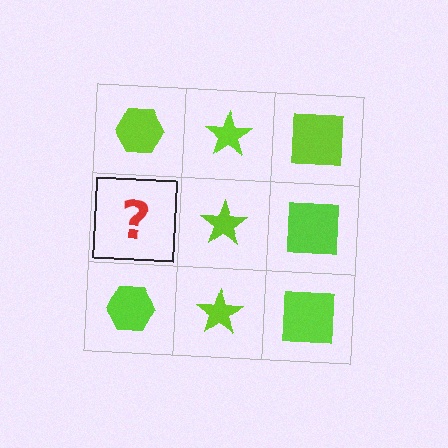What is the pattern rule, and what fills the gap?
The rule is that each column has a consistent shape. The gap should be filled with a lime hexagon.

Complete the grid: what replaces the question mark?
The question mark should be replaced with a lime hexagon.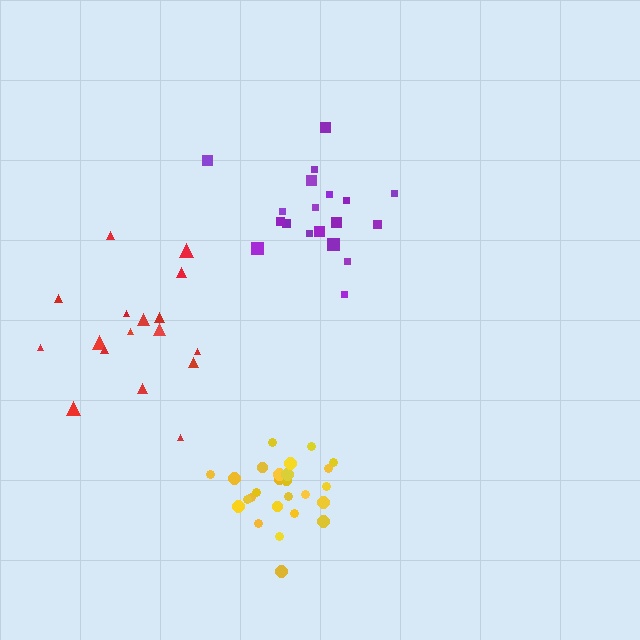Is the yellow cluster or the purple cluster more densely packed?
Yellow.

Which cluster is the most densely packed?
Yellow.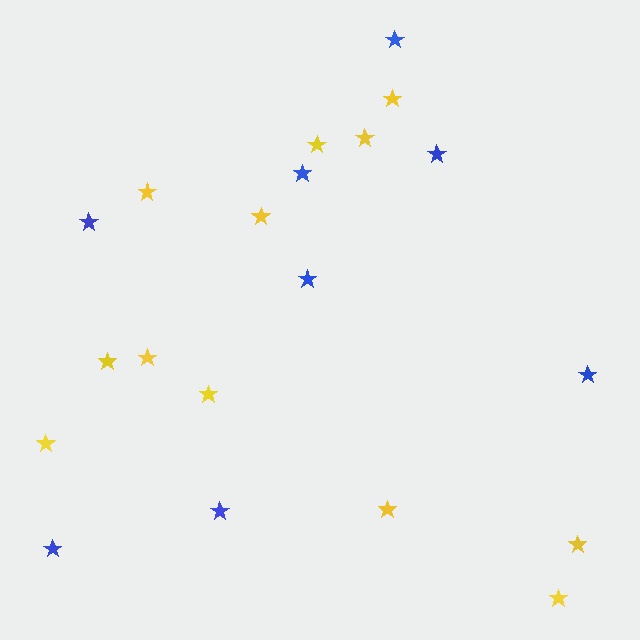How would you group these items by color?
There are 2 groups: one group of yellow stars (12) and one group of blue stars (8).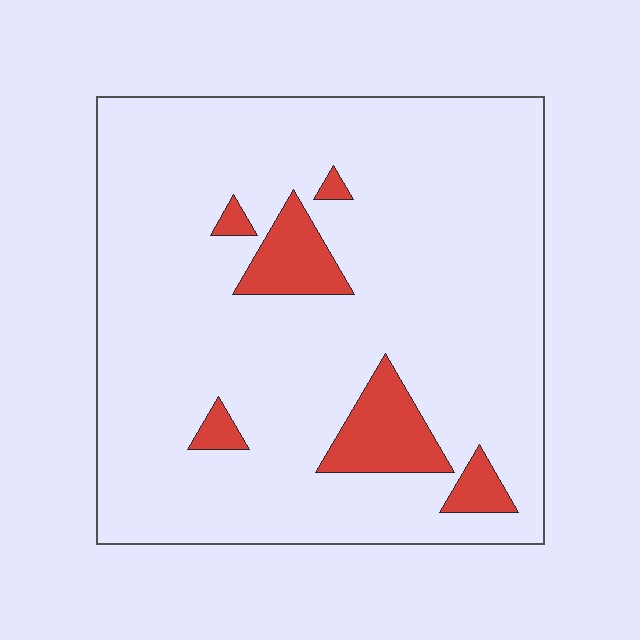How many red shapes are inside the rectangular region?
6.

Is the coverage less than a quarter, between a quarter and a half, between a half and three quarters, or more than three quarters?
Less than a quarter.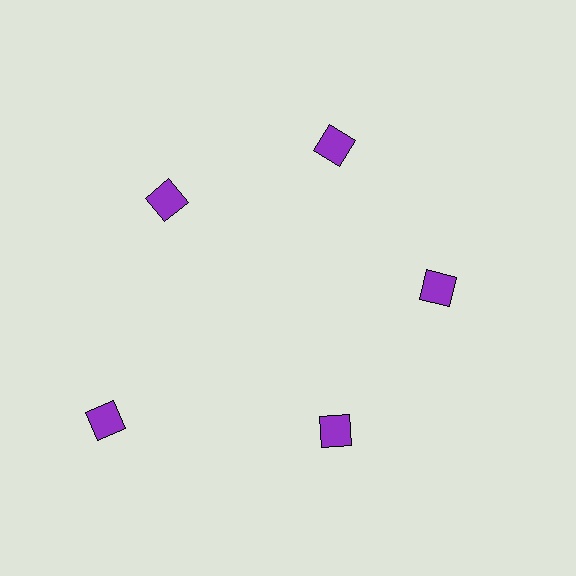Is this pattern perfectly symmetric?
No. The 5 purple diamonds are arranged in a ring, but one element near the 8 o'clock position is pushed outward from the center, breaking the 5-fold rotational symmetry.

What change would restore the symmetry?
The symmetry would be restored by moving it inward, back onto the ring so that all 5 diamonds sit at equal angles and equal distance from the center.